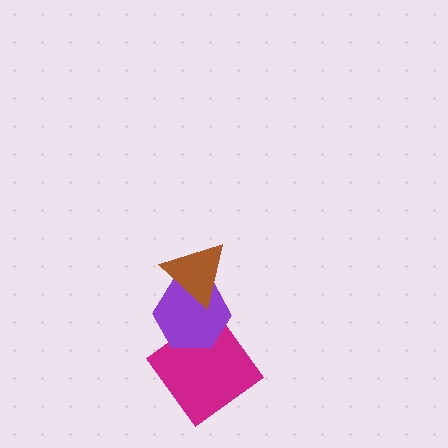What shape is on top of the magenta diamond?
The purple hexagon is on top of the magenta diamond.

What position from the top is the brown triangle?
The brown triangle is 1st from the top.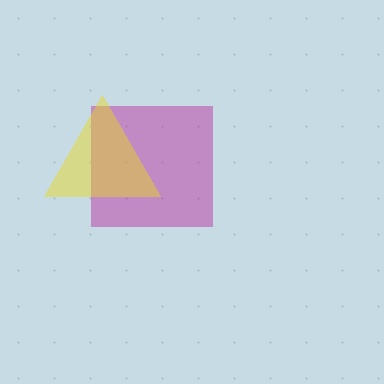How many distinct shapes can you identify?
There are 2 distinct shapes: a magenta square, a yellow triangle.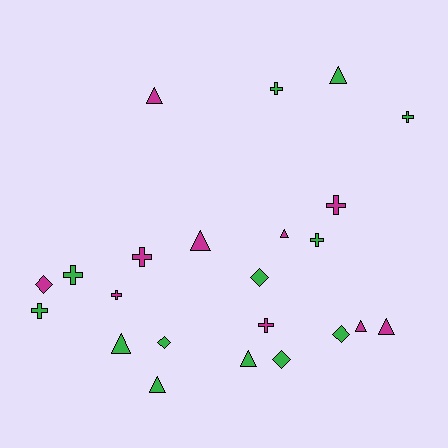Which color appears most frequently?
Green, with 13 objects.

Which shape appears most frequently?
Cross, with 9 objects.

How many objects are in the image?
There are 23 objects.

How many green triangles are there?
There are 4 green triangles.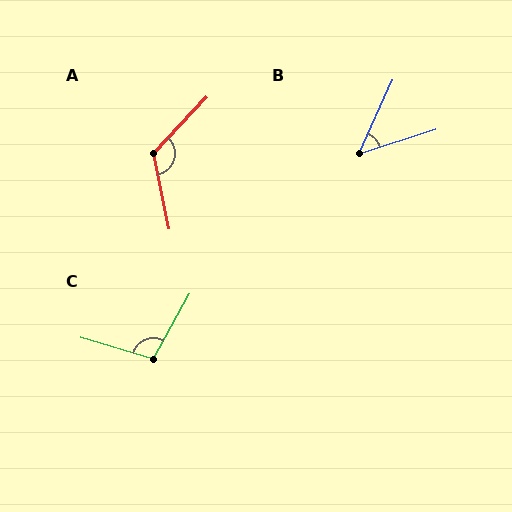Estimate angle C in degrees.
Approximately 103 degrees.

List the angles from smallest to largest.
B (48°), C (103°), A (125°).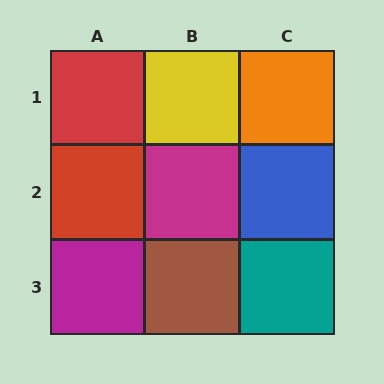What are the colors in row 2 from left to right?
Red, magenta, blue.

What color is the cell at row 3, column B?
Brown.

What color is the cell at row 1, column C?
Orange.